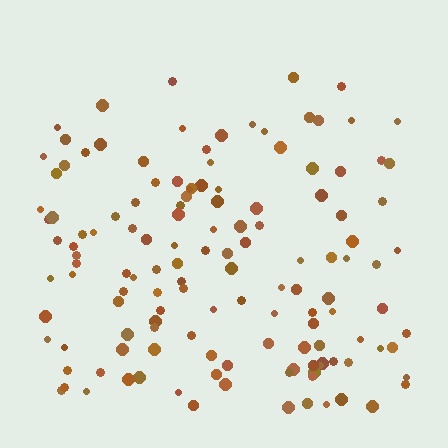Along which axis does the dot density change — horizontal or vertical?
Vertical.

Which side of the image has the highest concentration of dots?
The bottom.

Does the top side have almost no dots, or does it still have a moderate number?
Still a moderate number, just noticeably fewer than the bottom.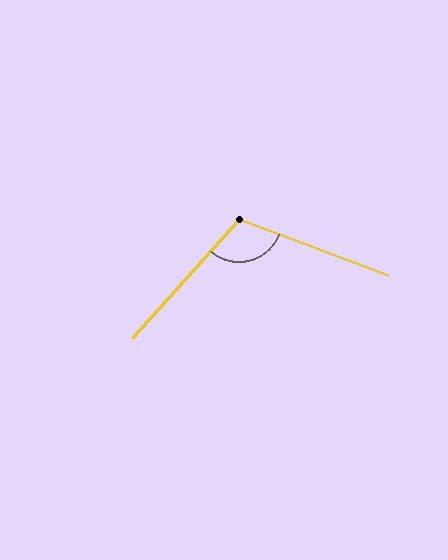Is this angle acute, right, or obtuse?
It is obtuse.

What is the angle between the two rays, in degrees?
Approximately 111 degrees.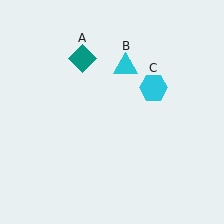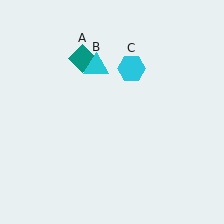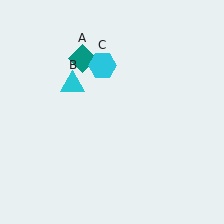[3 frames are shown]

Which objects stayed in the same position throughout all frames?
Teal diamond (object A) remained stationary.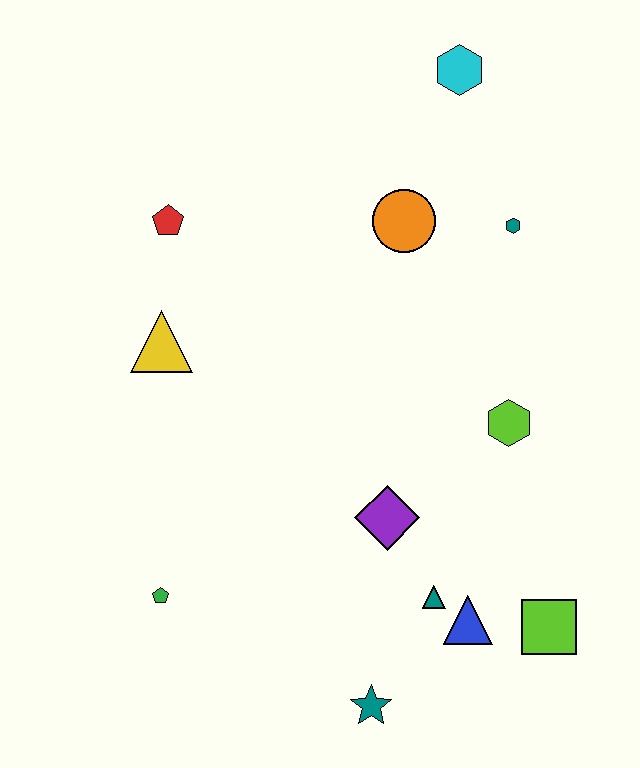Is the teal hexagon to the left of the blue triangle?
No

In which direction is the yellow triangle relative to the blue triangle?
The yellow triangle is to the left of the blue triangle.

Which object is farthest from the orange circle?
The teal star is farthest from the orange circle.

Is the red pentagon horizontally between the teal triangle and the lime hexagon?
No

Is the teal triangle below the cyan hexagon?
Yes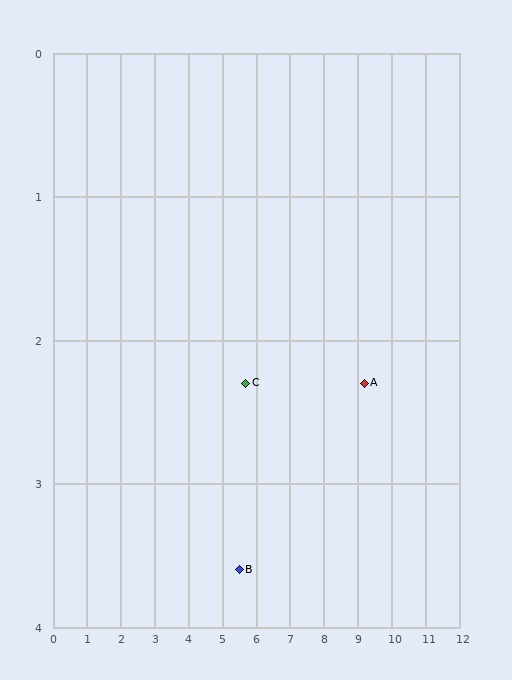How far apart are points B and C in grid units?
Points B and C are about 1.3 grid units apart.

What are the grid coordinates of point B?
Point B is at approximately (5.5, 3.6).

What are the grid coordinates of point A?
Point A is at approximately (9.2, 2.3).